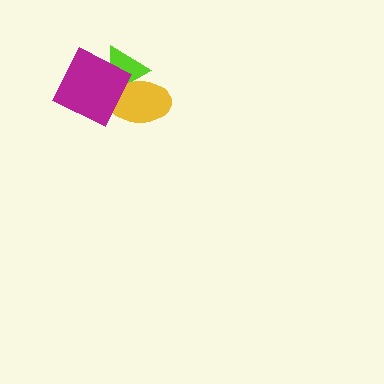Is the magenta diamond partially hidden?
No, no other shape covers it.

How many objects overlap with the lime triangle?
2 objects overlap with the lime triangle.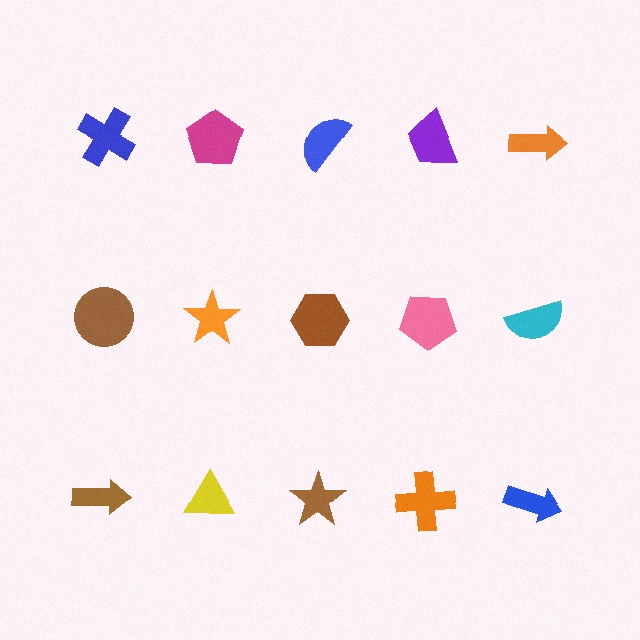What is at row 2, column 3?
A brown hexagon.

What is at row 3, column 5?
A blue arrow.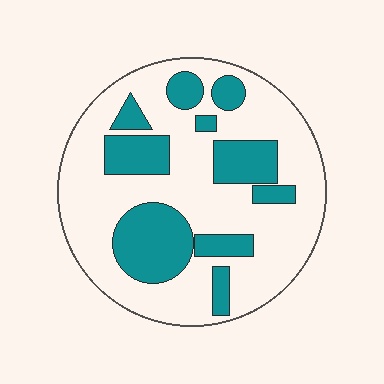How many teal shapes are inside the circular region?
10.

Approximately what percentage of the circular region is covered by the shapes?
Approximately 30%.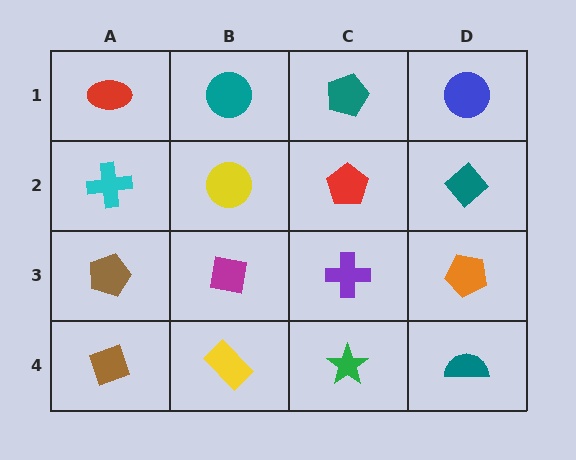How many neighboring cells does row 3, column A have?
3.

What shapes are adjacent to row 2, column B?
A teal circle (row 1, column B), a magenta square (row 3, column B), a cyan cross (row 2, column A), a red pentagon (row 2, column C).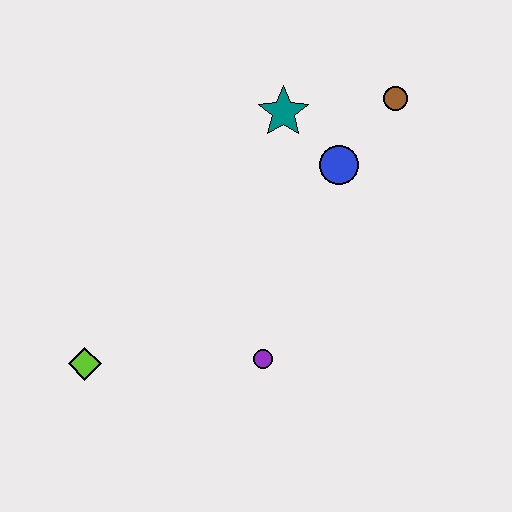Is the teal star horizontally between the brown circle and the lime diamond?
Yes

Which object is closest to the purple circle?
The lime diamond is closest to the purple circle.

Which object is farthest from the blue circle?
The lime diamond is farthest from the blue circle.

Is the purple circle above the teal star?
No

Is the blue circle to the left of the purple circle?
No